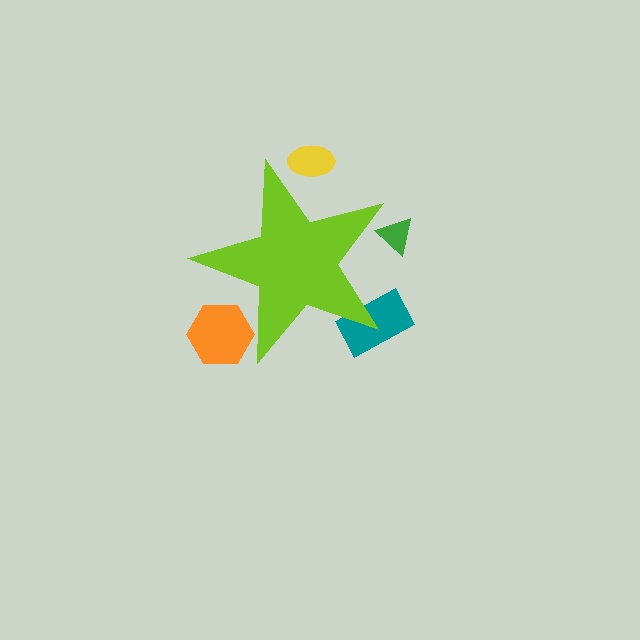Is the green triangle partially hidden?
Yes, the green triangle is partially hidden behind the lime star.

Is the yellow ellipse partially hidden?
Yes, the yellow ellipse is partially hidden behind the lime star.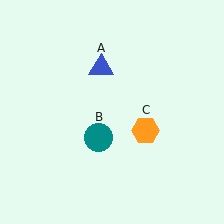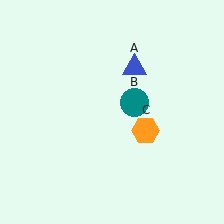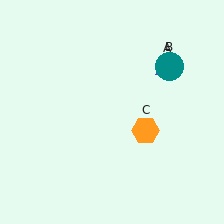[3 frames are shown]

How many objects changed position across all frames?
2 objects changed position: blue triangle (object A), teal circle (object B).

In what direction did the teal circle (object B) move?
The teal circle (object B) moved up and to the right.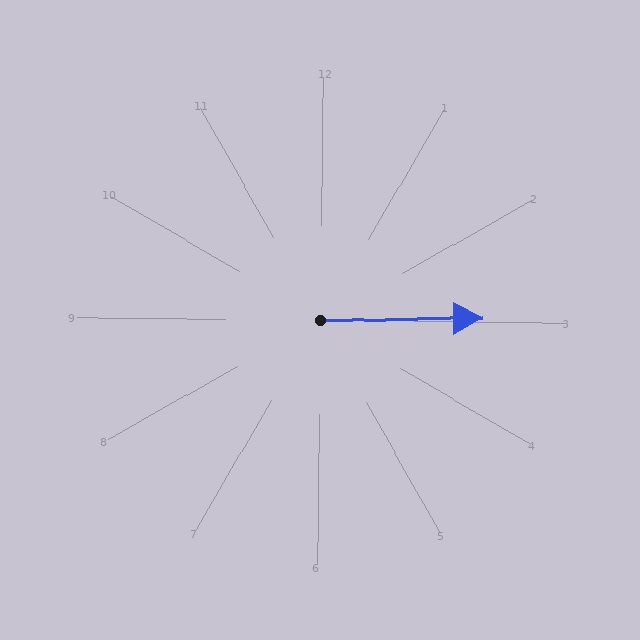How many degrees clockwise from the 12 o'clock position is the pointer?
Approximately 89 degrees.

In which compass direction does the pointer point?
East.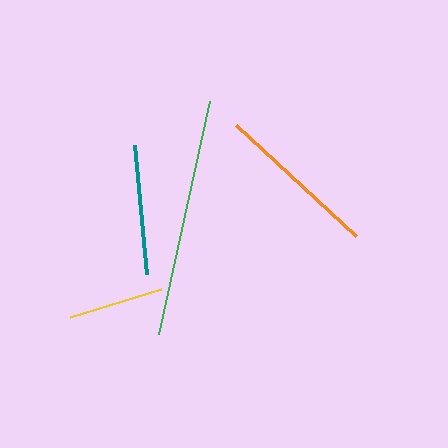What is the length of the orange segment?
The orange segment is approximately 163 pixels long.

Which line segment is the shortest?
The yellow line is the shortest at approximately 96 pixels.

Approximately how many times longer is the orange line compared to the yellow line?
The orange line is approximately 1.7 times the length of the yellow line.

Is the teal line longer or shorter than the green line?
The green line is longer than the teal line.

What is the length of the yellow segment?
The yellow segment is approximately 96 pixels long.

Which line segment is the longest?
The green line is the longest at approximately 238 pixels.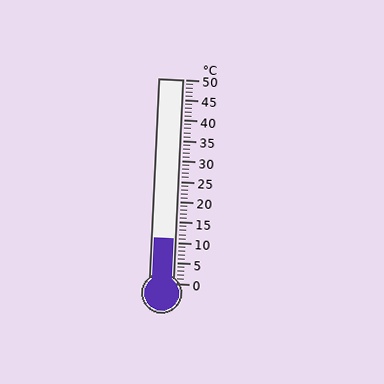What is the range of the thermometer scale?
The thermometer scale ranges from 0°C to 50°C.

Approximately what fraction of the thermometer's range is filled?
The thermometer is filled to approximately 20% of its range.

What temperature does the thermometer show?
The thermometer shows approximately 11°C.